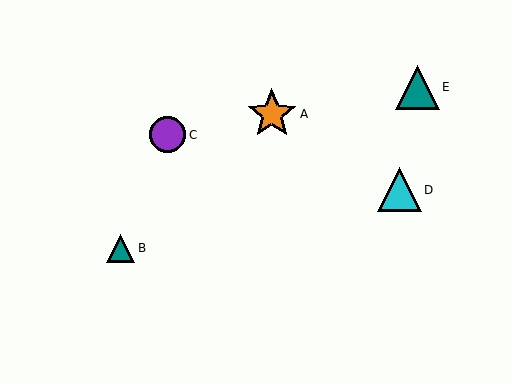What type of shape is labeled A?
Shape A is an orange star.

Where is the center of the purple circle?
The center of the purple circle is at (167, 135).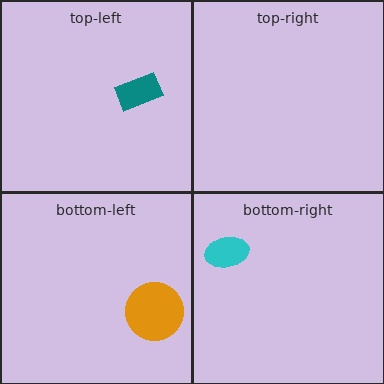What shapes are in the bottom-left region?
The orange circle.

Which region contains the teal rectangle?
The top-left region.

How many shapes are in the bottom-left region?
1.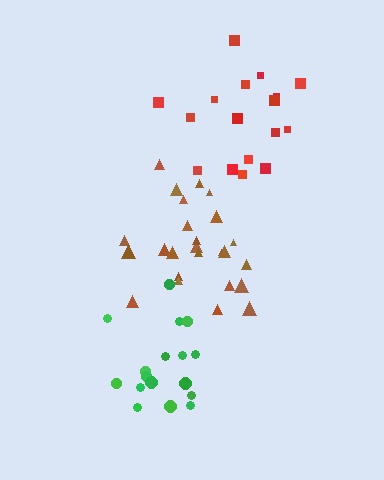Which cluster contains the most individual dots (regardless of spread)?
Brown (25).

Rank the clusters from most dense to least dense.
brown, green, red.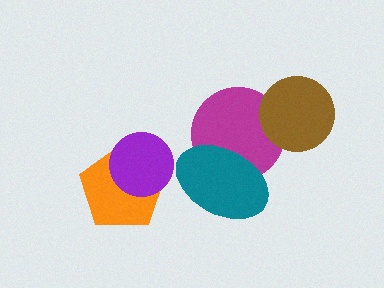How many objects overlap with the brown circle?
1 object overlaps with the brown circle.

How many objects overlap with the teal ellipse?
1 object overlaps with the teal ellipse.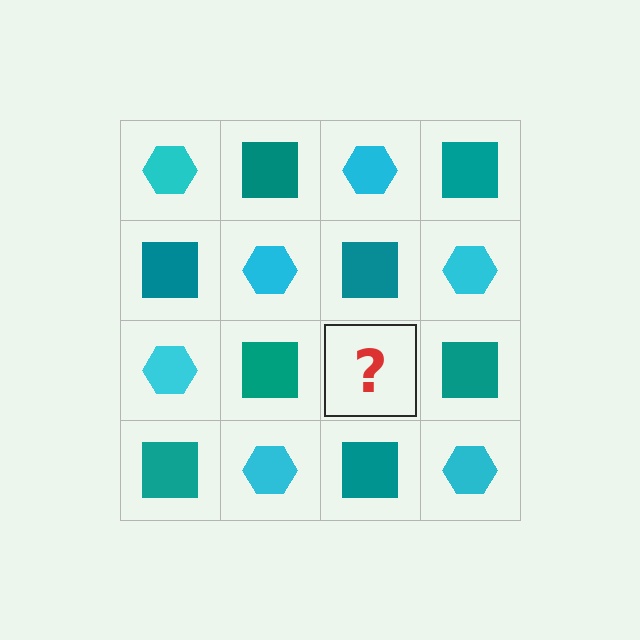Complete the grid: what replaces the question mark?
The question mark should be replaced with a cyan hexagon.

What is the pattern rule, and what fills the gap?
The rule is that it alternates cyan hexagon and teal square in a checkerboard pattern. The gap should be filled with a cyan hexagon.